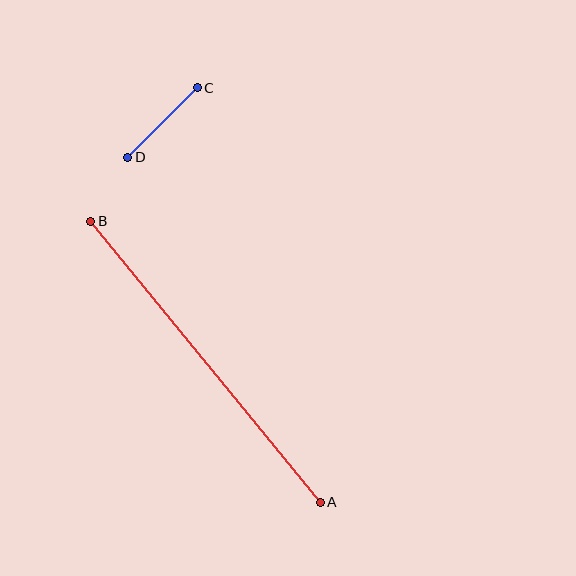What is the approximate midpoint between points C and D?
The midpoint is at approximately (163, 122) pixels.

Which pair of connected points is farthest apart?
Points A and B are farthest apart.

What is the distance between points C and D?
The distance is approximately 98 pixels.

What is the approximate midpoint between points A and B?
The midpoint is at approximately (205, 362) pixels.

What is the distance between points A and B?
The distance is approximately 363 pixels.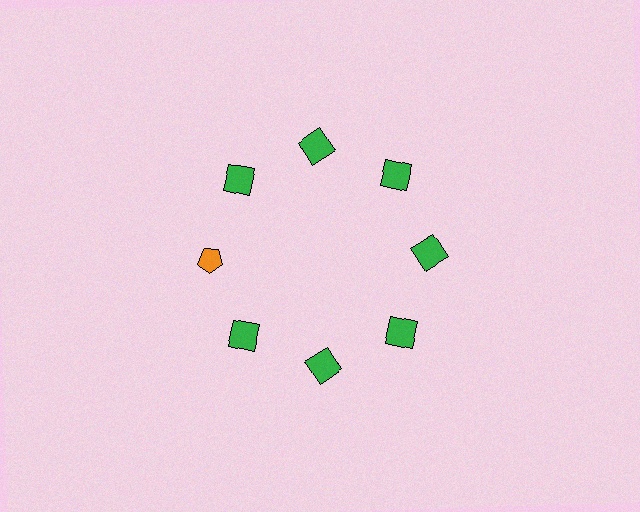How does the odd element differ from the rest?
It differs in both color (orange instead of green) and shape (pentagon instead of square).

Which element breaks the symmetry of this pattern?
The orange pentagon at roughly the 9 o'clock position breaks the symmetry. All other shapes are green squares.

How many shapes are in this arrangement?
There are 8 shapes arranged in a ring pattern.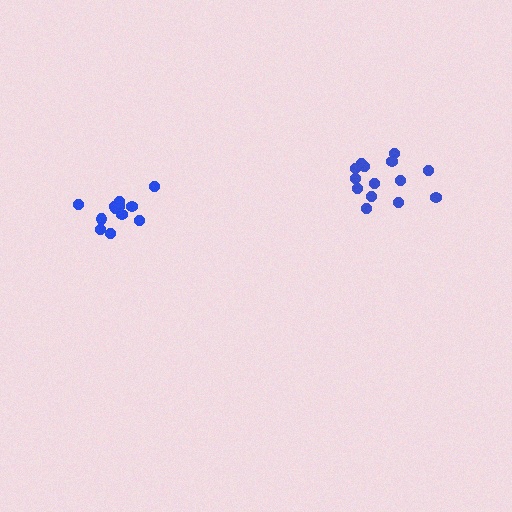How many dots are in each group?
Group 1: 13 dots, Group 2: 14 dots (27 total).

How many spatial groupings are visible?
There are 2 spatial groupings.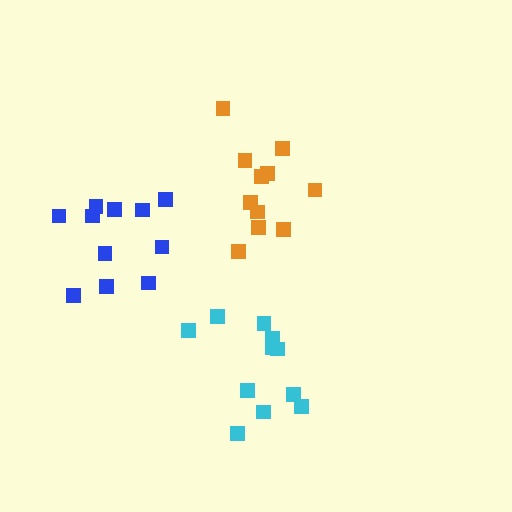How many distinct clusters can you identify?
There are 3 distinct clusters.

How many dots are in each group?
Group 1: 11 dots, Group 2: 11 dots, Group 3: 11 dots (33 total).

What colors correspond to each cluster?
The clusters are colored: cyan, orange, blue.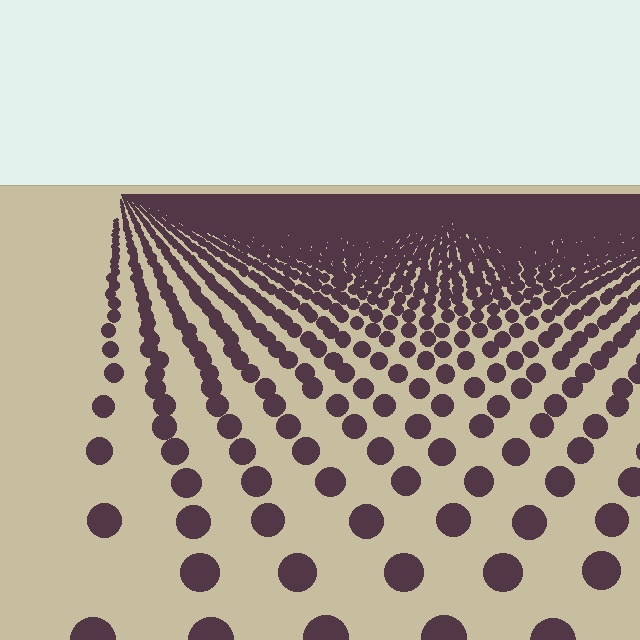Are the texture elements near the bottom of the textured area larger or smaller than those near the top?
Larger. Near the bottom, elements are closer to the viewer and appear at a bigger on-screen size.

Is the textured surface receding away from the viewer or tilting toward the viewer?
The surface is receding away from the viewer. Texture elements get smaller and denser toward the top.